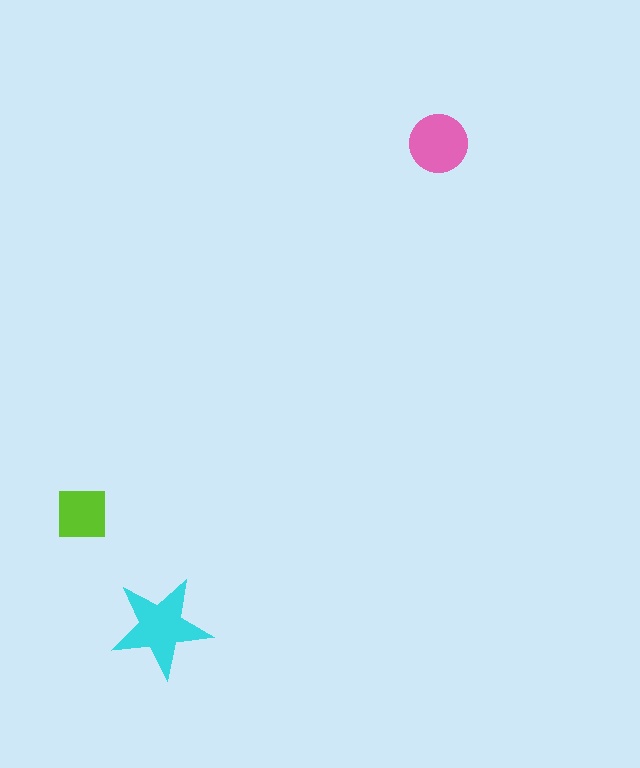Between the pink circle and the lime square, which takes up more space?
The pink circle.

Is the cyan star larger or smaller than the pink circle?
Larger.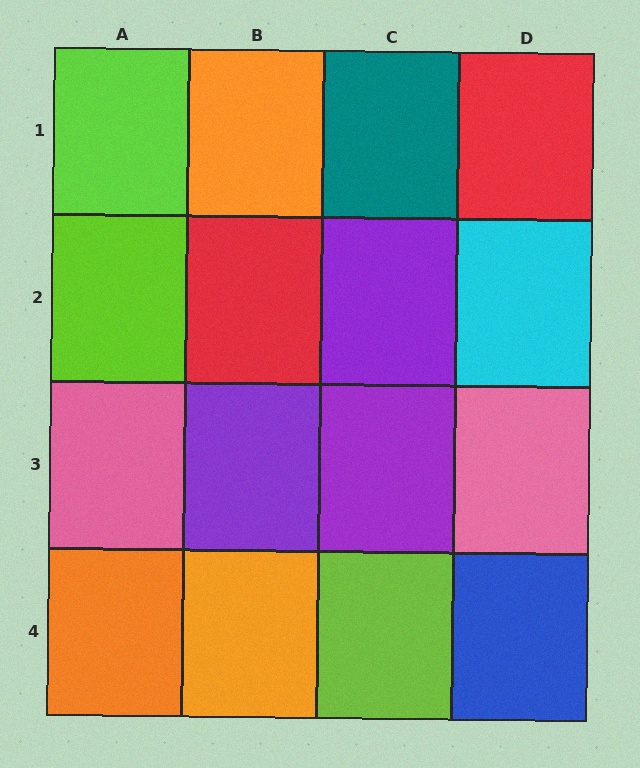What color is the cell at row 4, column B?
Orange.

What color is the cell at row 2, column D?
Cyan.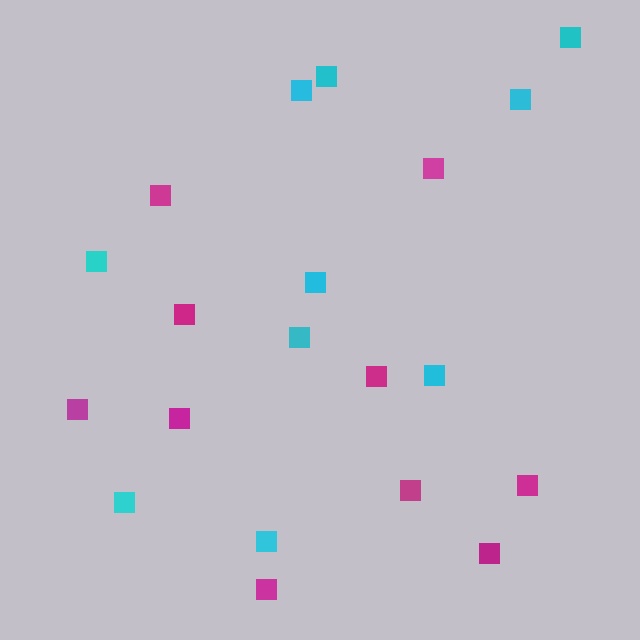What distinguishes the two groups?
There are 2 groups: one group of magenta squares (10) and one group of cyan squares (10).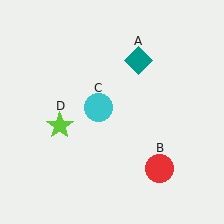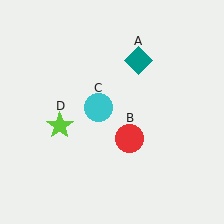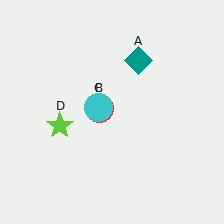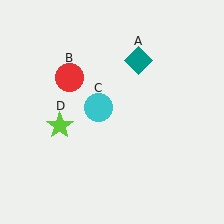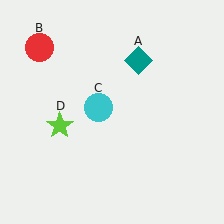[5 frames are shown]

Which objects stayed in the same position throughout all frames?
Teal diamond (object A) and cyan circle (object C) and lime star (object D) remained stationary.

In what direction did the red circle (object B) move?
The red circle (object B) moved up and to the left.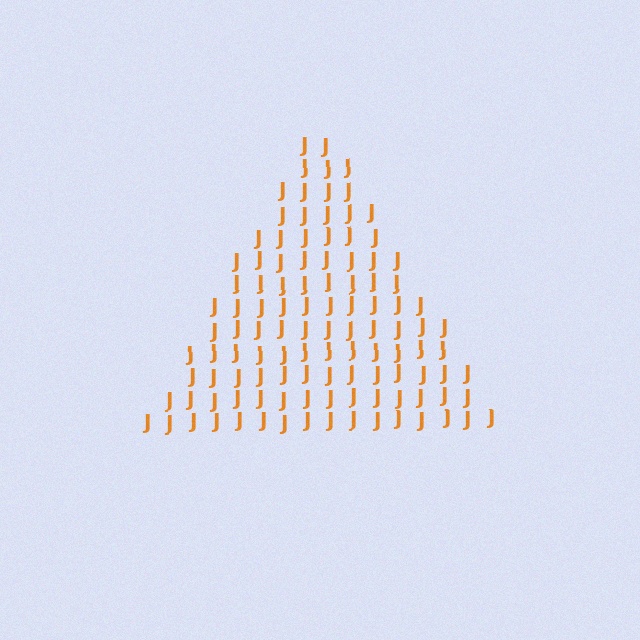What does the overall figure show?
The overall figure shows a triangle.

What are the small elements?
The small elements are letter J's.